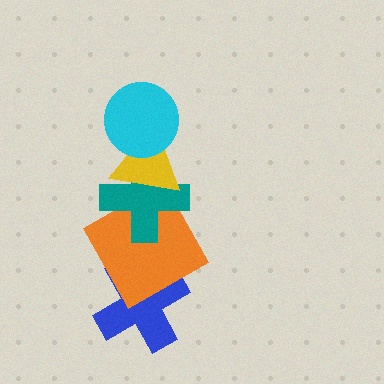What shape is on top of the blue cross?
The orange square is on top of the blue cross.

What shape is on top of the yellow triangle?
The cyan circle is on top of the yellow triangle.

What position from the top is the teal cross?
The teal cross is 3rd from the top.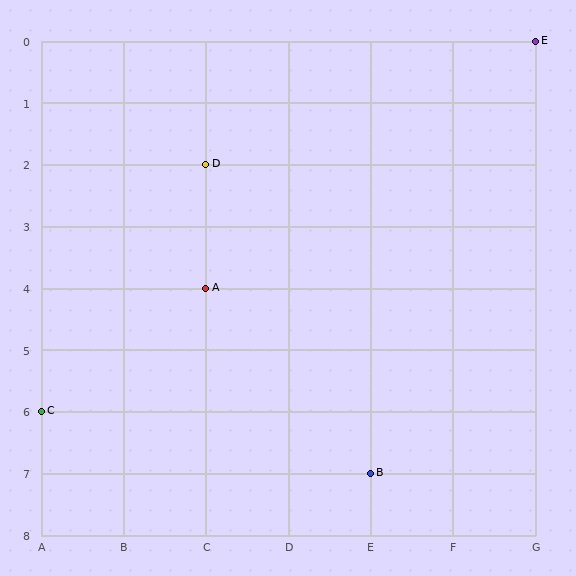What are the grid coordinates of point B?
Point B is at grid coordinates (E, 7).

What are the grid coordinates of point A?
Point A is at grid coordinates (C, 4).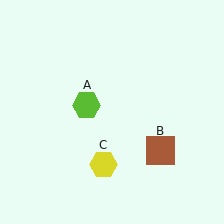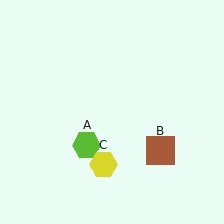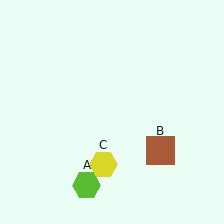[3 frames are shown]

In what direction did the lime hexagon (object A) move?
The lime hexagon (object A) moved down.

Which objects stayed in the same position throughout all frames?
Brown square (object B) and yellow hexagon (object C) remained stationary.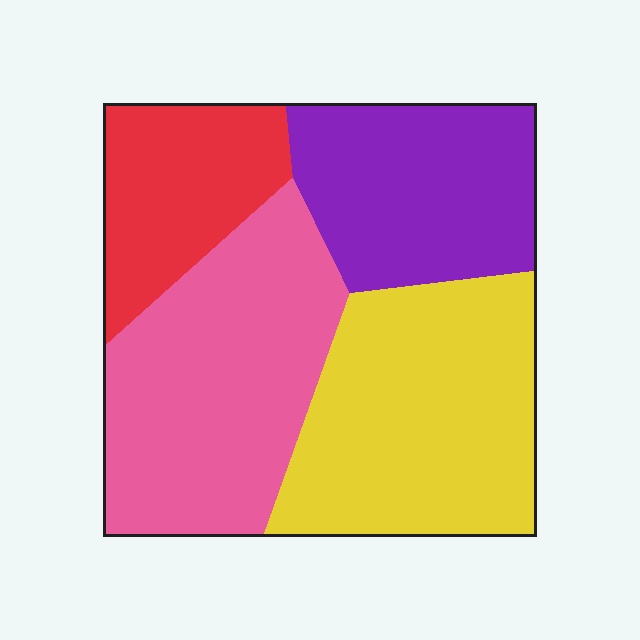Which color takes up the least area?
Red, at roughly 15%.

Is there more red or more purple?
Purple.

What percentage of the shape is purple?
Purple covers 22% of the shape.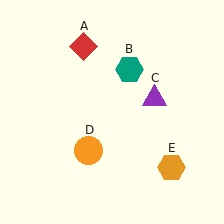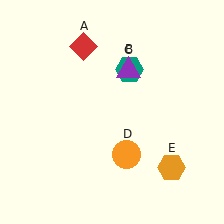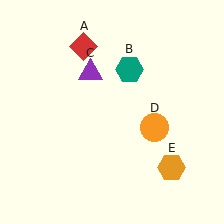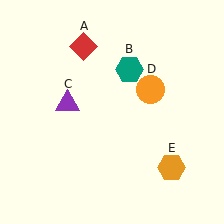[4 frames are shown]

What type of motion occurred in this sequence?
The purple triangle (object C), orange circle (object D) rotated counterclockwise around the center of the scene.